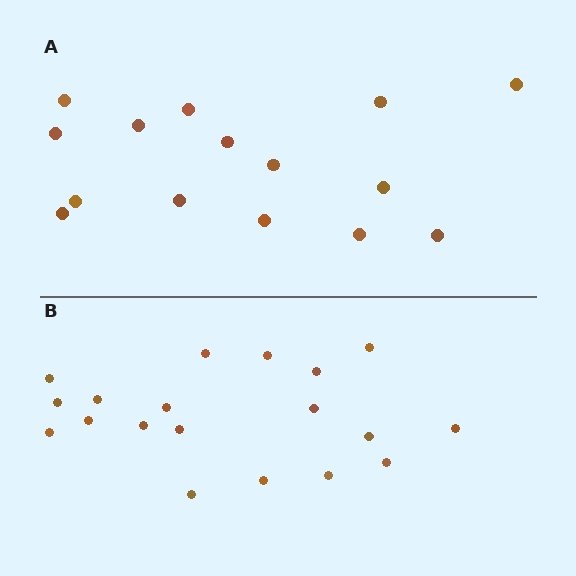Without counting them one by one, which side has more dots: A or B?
Region B (the bottom region) has more dots.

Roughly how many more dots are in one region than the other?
Region B has about 4 more dots than region A.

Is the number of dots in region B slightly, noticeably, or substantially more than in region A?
Region B has noticeably more, but not dramatically so. The ratio is roughly 1.3 to 1.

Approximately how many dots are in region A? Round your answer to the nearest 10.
About 20 dots. (The exact count is 15, which rounds to 20.)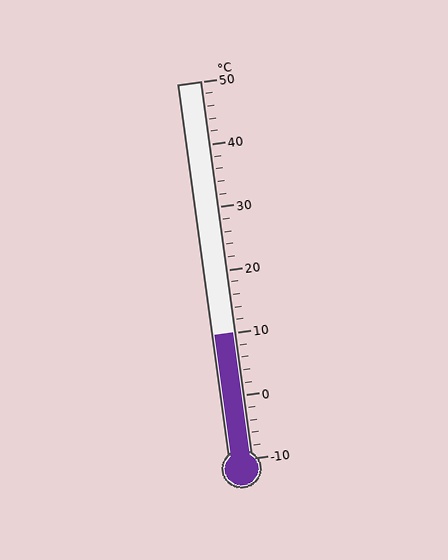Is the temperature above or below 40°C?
The temperature is below 40°C.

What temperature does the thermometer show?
The thermometer shows approximately 10°C.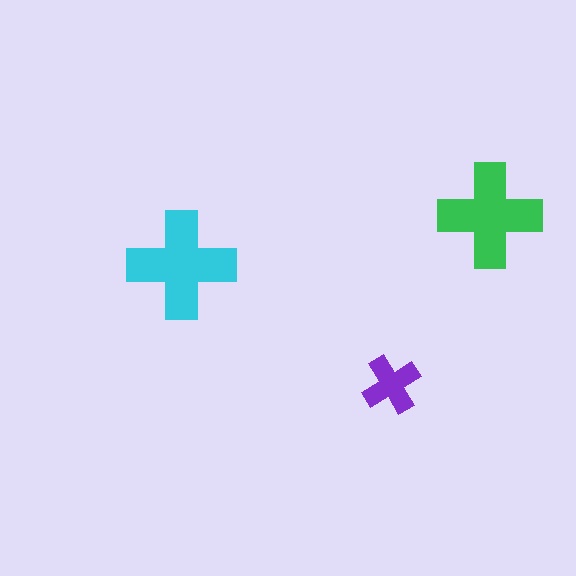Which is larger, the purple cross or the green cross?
The green one.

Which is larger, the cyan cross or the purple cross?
The cyan one.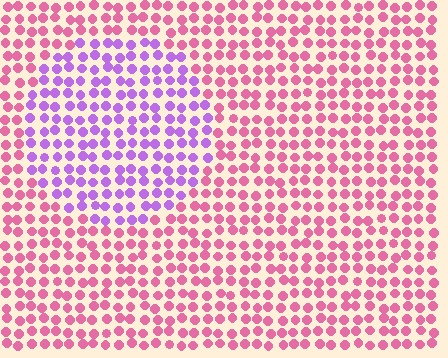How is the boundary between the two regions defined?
The boundary is defined purely by a slight shift in hue (about 53 degrees). Spacing, size, and orientation are identical on both sides.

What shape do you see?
I see a circle.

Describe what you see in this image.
The image is filled with small pink elements in a uniform arrangement. A circle-shaped region is visible where the elements are tinted to a slightly different hue, forming a subtle color boundary.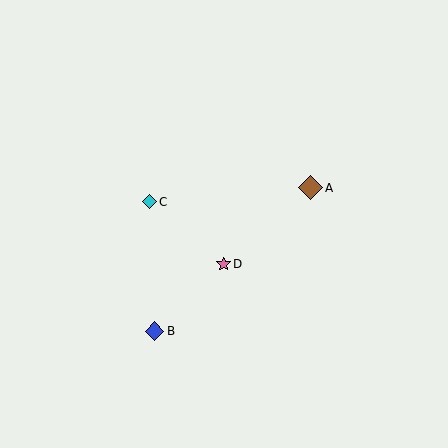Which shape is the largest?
The brown diamond (labeled A) is the largest.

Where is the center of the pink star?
The center of the pink star is at (224, 264).